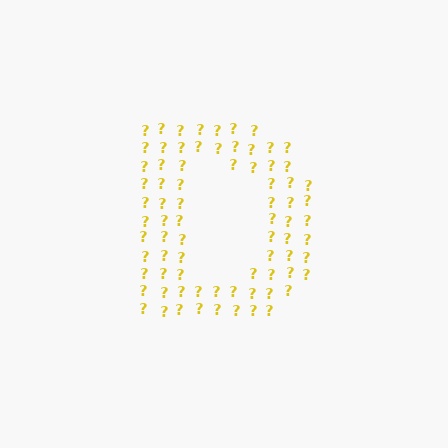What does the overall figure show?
The overall figure shows the letter D.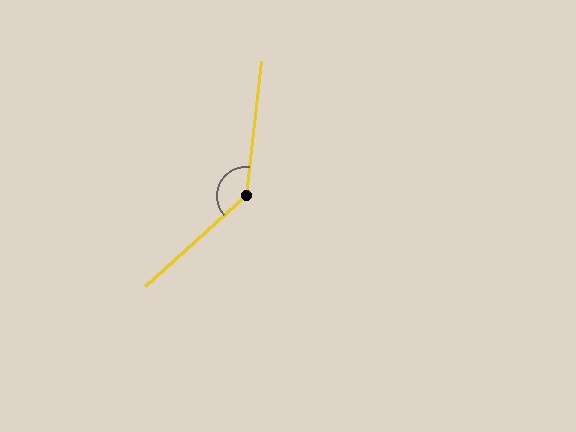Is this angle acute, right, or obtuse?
It is obtuse.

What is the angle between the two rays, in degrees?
Approximately 138 degrees.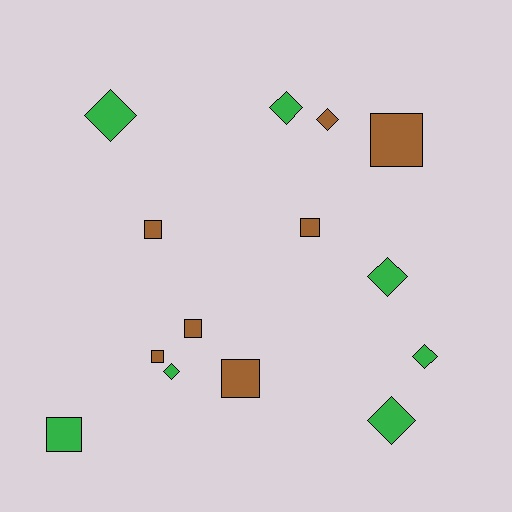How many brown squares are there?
There are 6 brown squares.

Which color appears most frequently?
Green, with 7 objects.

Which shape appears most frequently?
Diamond, with 7 objects.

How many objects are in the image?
There are 14 objects.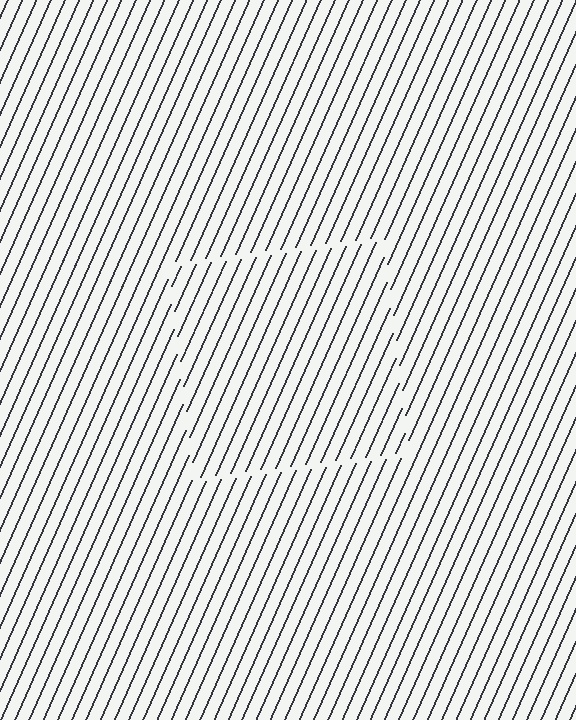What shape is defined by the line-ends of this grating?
An illusory square. The interior of the shape contains the same grating, shifted by half a period — the contour is defined by the phase discontinuity where line-ends from the inner and outer gratings abut.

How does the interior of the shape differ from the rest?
The interior of the shape contains the same grating, shifted by half a period — the contour is defined by the phase discontinuity where line-ends from the inner and outer gratings abut.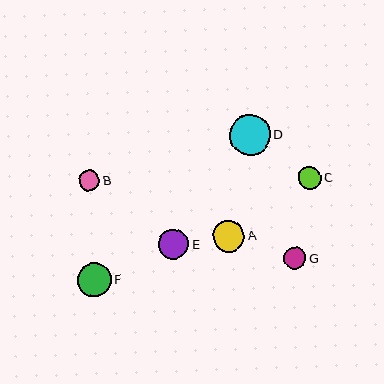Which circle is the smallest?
Circle B is the smallest with a size of approximately 20 pixels.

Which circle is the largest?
Circle D is the largest with a size of approximately 41 pixels.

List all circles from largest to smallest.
From largest to smallest: D, F, A, E, C, G, B.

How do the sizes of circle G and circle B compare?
Circle G and circle B are approximately the same size.